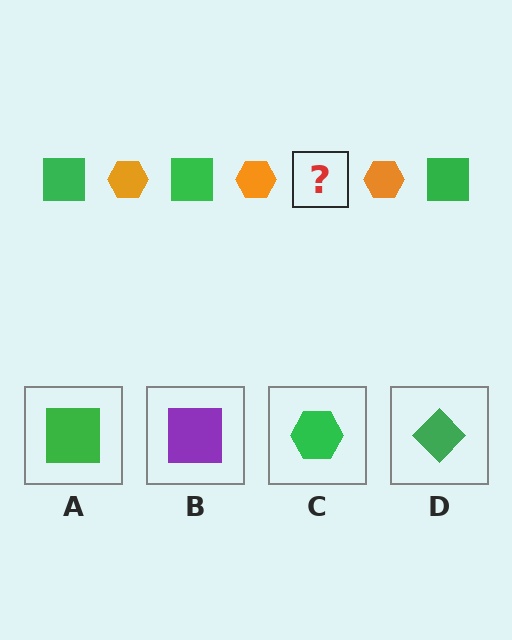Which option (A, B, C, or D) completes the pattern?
A.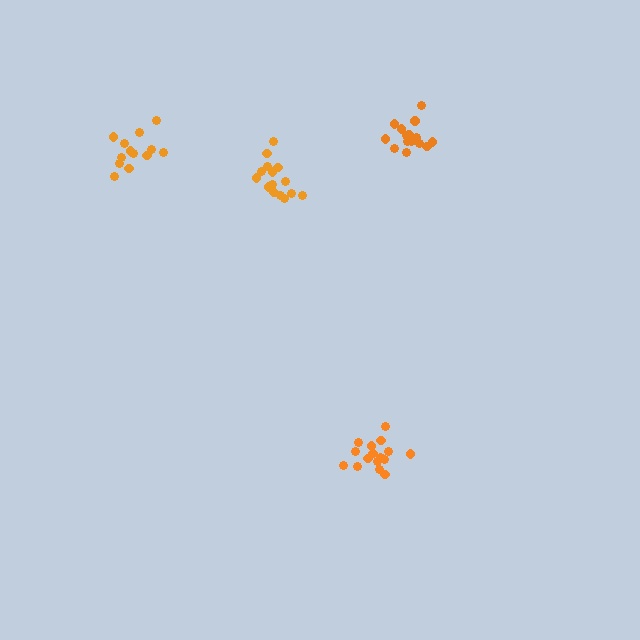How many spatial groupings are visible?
There are 4 spatial groupings.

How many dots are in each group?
Group 1: 15 dots, Group 2: 16 dots, Group 3: 13 dots, Group 4: 15 dots (59 total).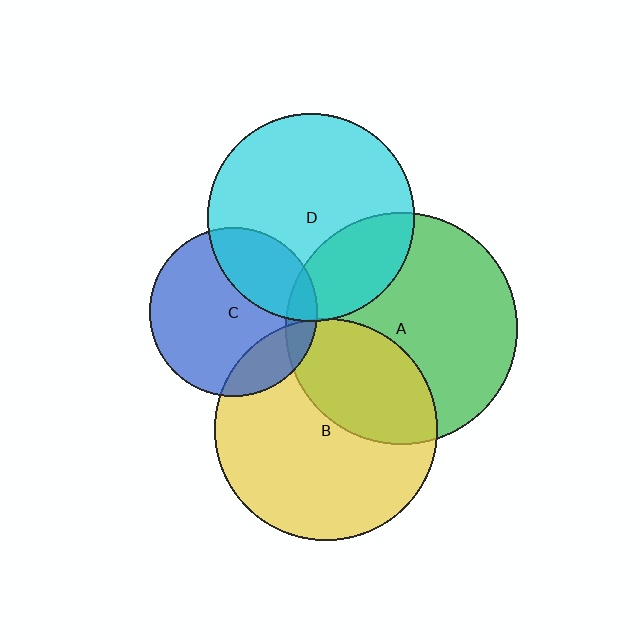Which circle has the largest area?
Circle A (green).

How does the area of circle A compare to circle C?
Approximately 1.9 times.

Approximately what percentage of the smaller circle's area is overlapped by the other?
Approximately 15%.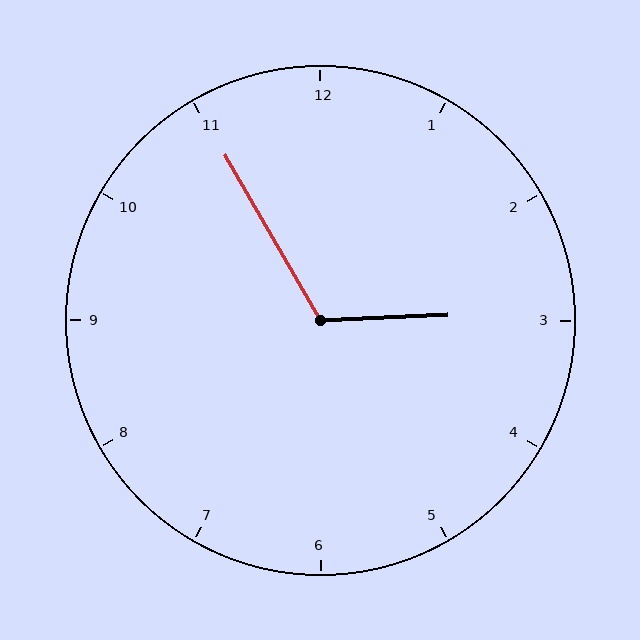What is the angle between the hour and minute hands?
Approximately 118 degrees.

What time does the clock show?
2:55.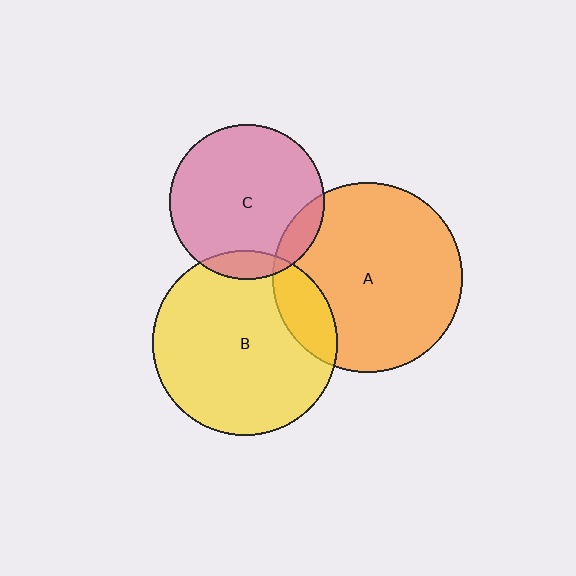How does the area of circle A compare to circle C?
Approximately 1.5 times.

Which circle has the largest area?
Circle A (orange).